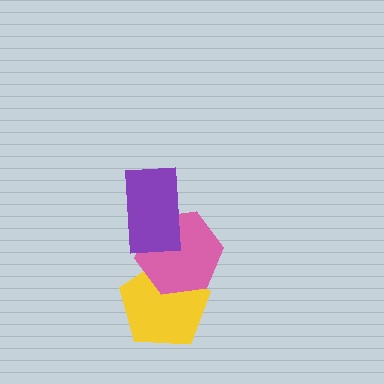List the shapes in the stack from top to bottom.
From top to bottom: the purple rectangle, the pink hexagon, the yellow pentagon.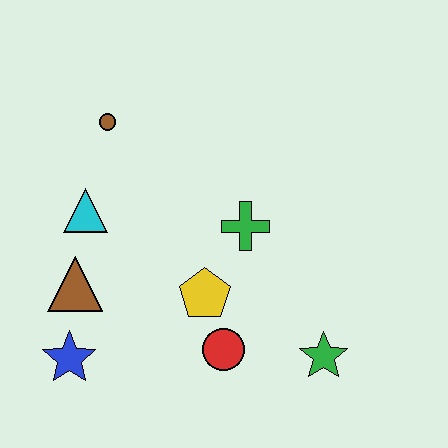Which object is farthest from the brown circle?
The green star is farthest from the brown circle.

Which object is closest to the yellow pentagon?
The red circle is closest to the yellow pentagon.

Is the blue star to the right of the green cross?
No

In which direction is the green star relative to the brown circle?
The green star is below the brown circle.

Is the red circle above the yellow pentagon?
No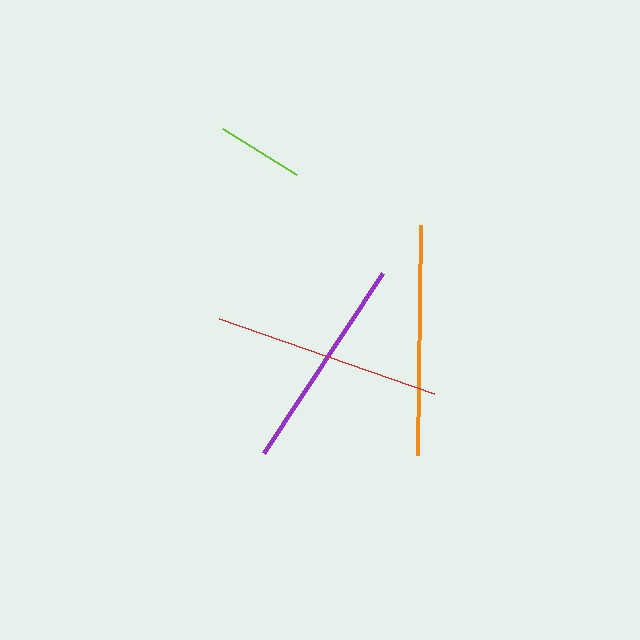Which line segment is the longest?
The orange line is the longest at approximately 230 pixels.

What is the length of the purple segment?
The purple segment is approximately 217 pixels long.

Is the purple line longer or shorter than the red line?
The red line is longer than the purple line.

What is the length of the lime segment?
The lime segment is approximately 88 pixels long.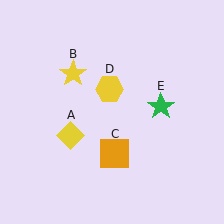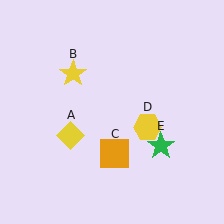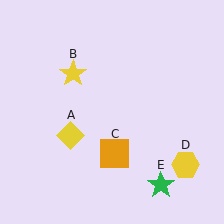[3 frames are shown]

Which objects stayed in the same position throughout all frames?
Yellow diamond (object A) and yellow star (object B) and orange square (object C) remained stationary.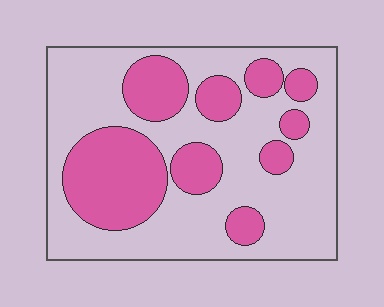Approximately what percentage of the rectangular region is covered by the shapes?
Approximately 35%.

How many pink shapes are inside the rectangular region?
9.